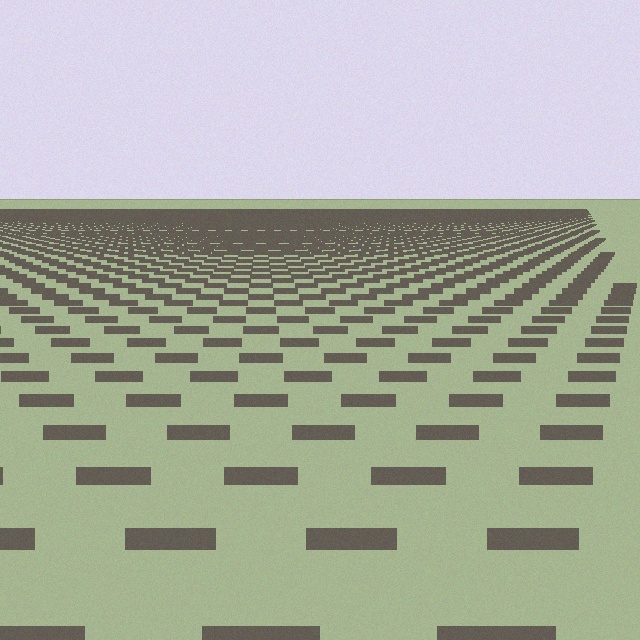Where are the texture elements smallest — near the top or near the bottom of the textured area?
Near the top.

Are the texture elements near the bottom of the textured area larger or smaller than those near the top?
Larger. Near the bottom, elements are closer to the viewer and appear at a bigger on-screen size.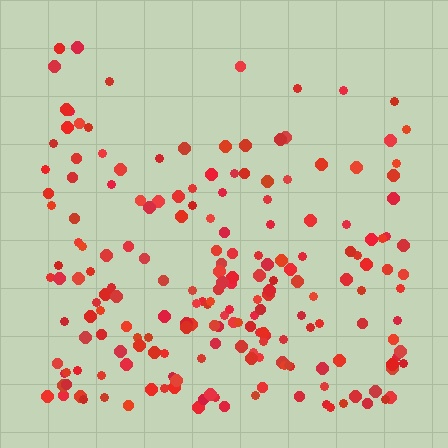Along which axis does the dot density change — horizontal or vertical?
Vertical.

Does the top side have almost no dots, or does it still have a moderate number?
Still a moderate number, just noticeably fewer than the bottom.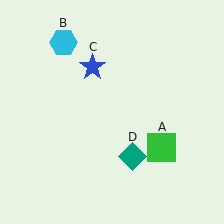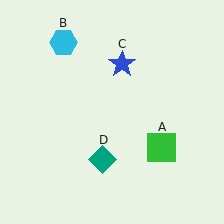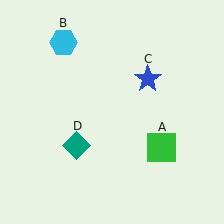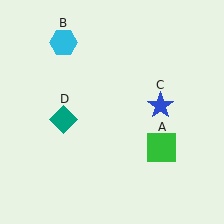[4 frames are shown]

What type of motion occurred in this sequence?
The blue star (object C), teal diamond (object D) rotated clockwise around the center of the scene.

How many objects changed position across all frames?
2 objects changed position: blue star (object C), teal diamond (object D).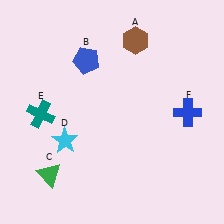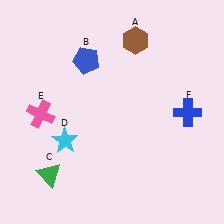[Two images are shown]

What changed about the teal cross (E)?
In Image 1, E is teal. In Image 2, it changed to pink.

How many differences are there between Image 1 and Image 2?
There is 1 difference between the two images.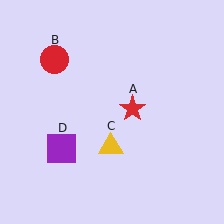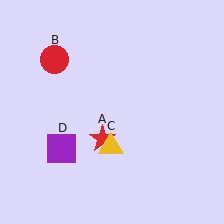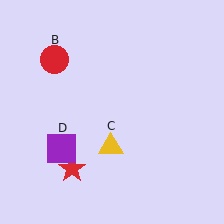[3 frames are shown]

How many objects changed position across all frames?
1 object changed position: red star (object A).